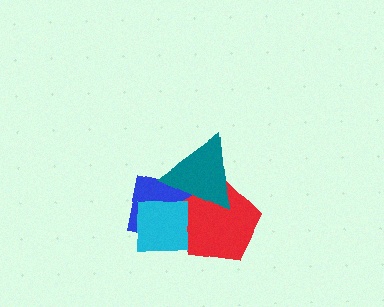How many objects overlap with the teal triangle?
3 objects overlap with the teal triangle.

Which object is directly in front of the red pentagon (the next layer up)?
The cyan square is directly in front of the red pentagon.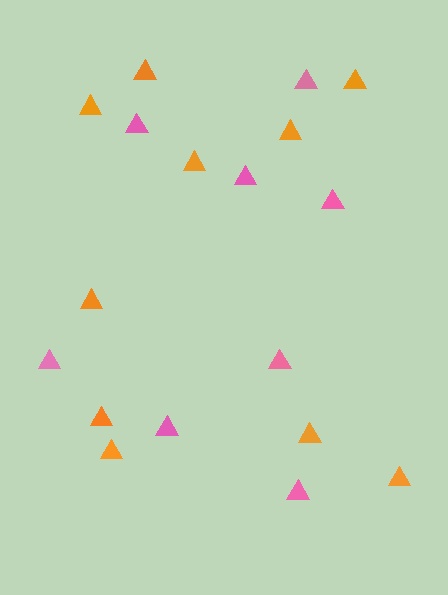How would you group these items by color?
There are 2 groups: one group of pink triangles (8) and one group of orange triangles (10).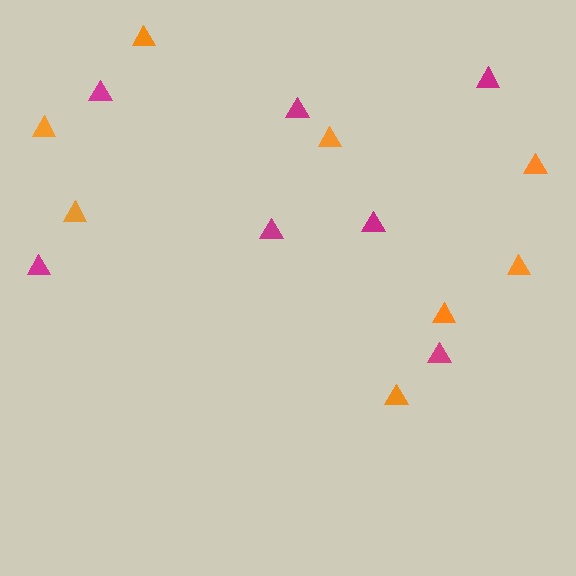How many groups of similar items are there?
There are 2 groups: one group of orange triangles (8) and one group of magenta triangles (7).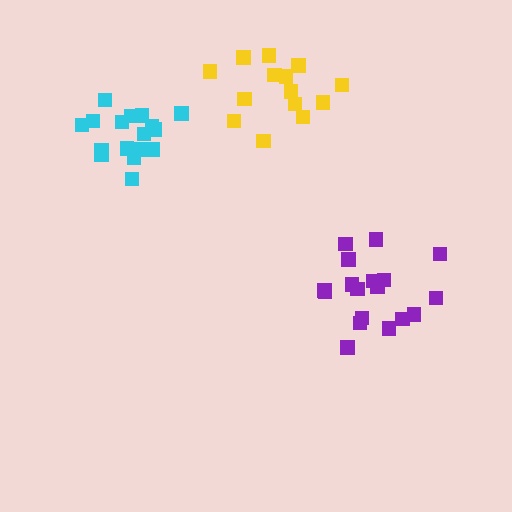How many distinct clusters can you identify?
There are 3 distinct clusters.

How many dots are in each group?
Group 1: 18 dots, Group 2: 17 dots, Group 3: 14 dots (49 total).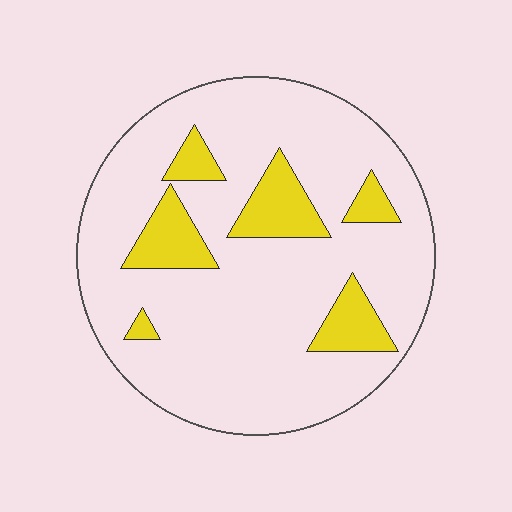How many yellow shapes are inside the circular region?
6.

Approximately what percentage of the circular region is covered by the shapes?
Approximately 15%.